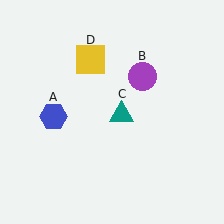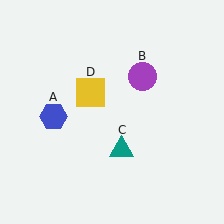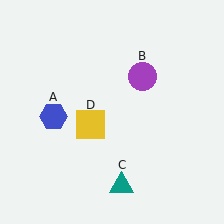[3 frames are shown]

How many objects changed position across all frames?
2 objects changed position: teal triangle (object C), yellow square (object D).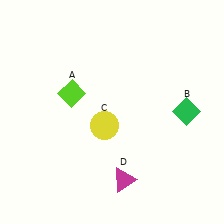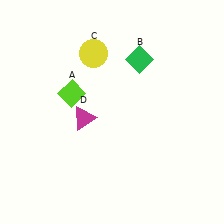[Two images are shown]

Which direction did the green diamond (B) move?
The green diamond (B) moved up.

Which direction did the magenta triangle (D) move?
The magenta triangle (D) moved up.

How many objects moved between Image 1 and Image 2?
3 objects moved between the two images.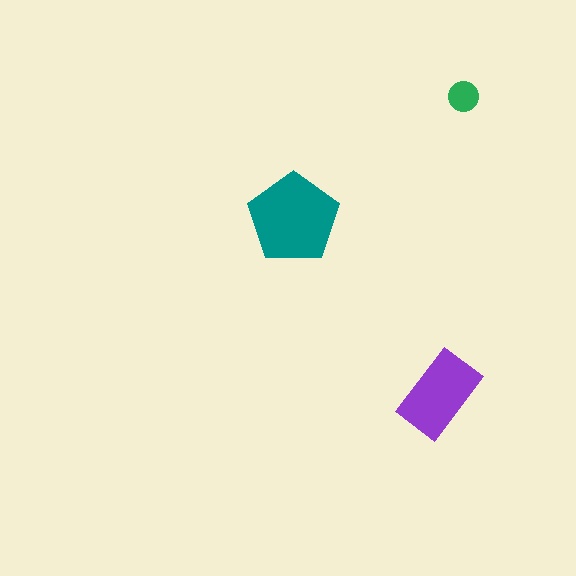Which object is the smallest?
The green circle.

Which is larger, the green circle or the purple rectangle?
The purple rectangle.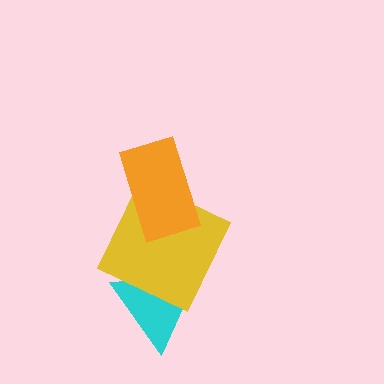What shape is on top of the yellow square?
The orange rectangle is on top of the yellow square.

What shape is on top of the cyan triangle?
The yellow square is on top of the cyan triangle.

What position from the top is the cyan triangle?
The cyan triangle is 3rd from the top.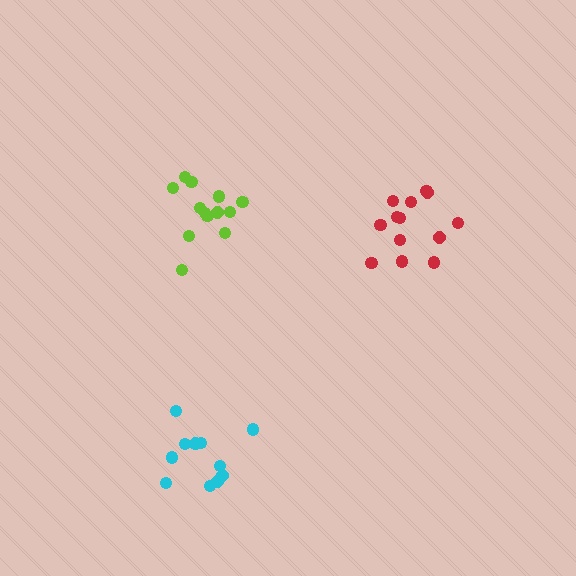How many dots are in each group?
Group 1: 12 dots, Group 2: 13 dots, Group 3: 13 dots (38 total).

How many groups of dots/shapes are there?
There are 3 groups.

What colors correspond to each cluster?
The clusters are colored: cyan, red, lime.